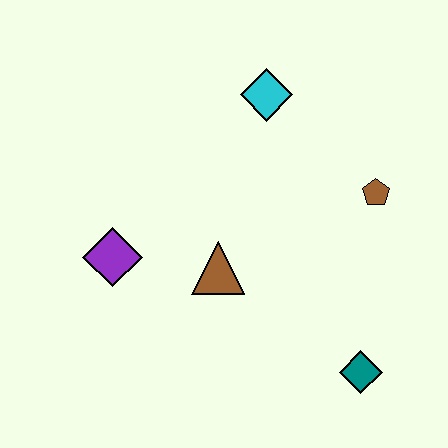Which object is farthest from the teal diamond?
The cyan diamond is farthest from the teal diamond.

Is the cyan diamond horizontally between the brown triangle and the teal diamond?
Yes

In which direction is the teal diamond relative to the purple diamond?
The teal diamond is to the right of the purple diamond.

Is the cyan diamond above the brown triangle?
Yes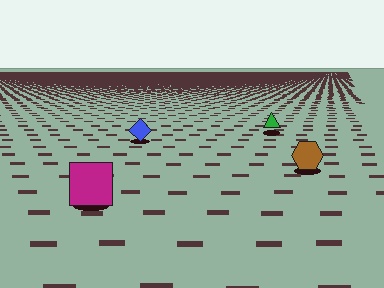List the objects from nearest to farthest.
From nearest to farthest: the magenta square, the brown hexagon, the blue diamond, the green triangle.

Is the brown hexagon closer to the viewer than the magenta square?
No. The magenta square is closer — you can tell from the texture gradient: the ground texture is coarser near it.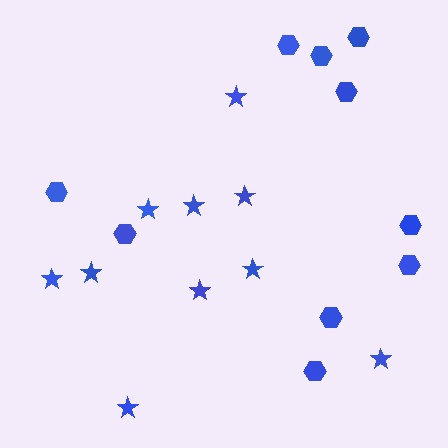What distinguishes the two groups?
There are 2 groups: one group of stars (10) and one group of hexagons (10).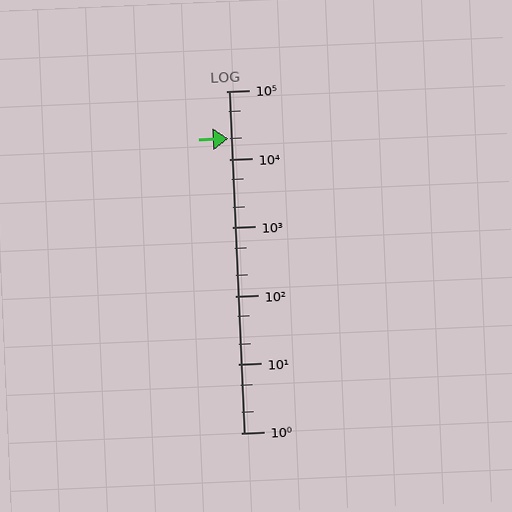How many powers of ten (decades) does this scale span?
The scale spans 5 decades, from 1 to 100000.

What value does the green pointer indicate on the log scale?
The pointer indicates approximately 20000.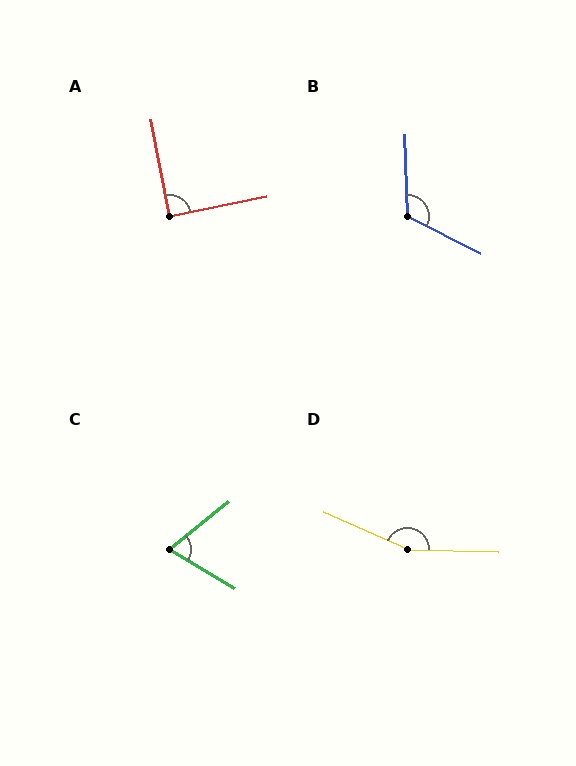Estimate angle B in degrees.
Approximately 119 degrees.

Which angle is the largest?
D, at approximately 157 degrees.